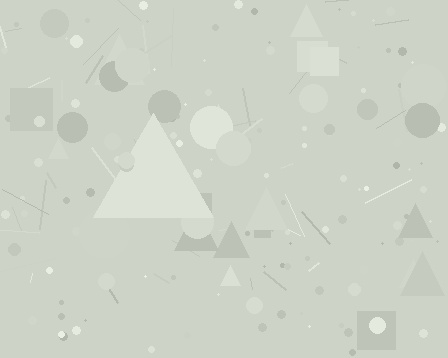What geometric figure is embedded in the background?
A triangle is embedded in the background.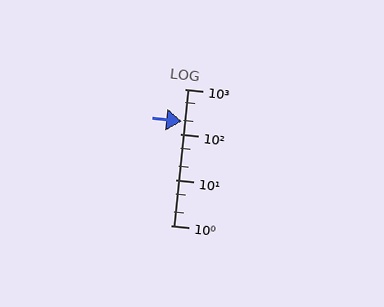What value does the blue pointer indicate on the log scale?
The pointer indicates approximately 190.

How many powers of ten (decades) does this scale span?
The scale spans 3 decades, from 1 to 1000.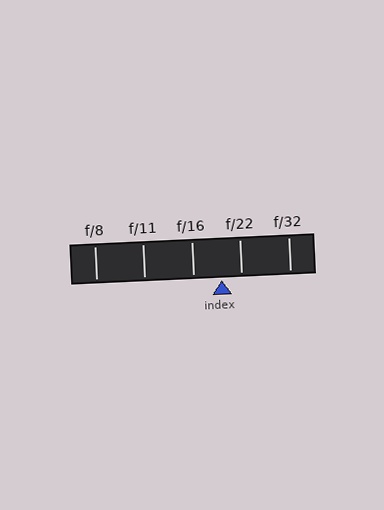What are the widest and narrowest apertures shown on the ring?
The widest aperture shown is f/8 and the narrowest is f/32.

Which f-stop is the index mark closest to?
The index mark is closest to f/22.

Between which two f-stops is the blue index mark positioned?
The index mark is between f/16 and f/22.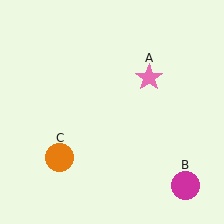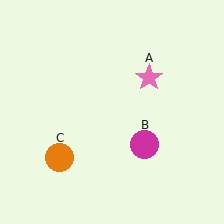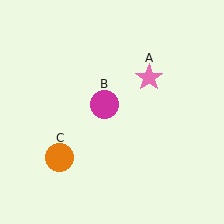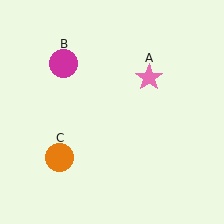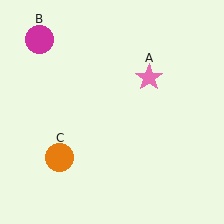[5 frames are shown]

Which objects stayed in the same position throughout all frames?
Pink star (object A) and orange circle (object C) remained stationary.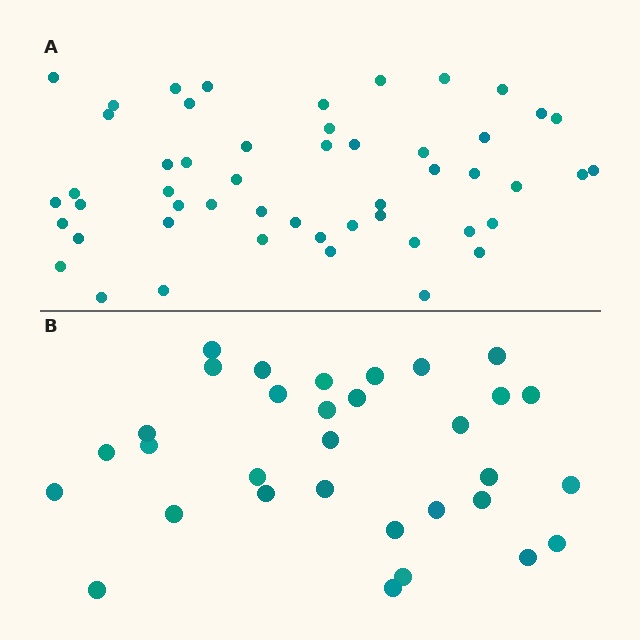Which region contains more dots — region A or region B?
Region A (the top region) has more dots.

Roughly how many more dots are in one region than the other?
Region A has approximately 20 more dots than region B.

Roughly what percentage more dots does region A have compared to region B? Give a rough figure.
About 60% more.